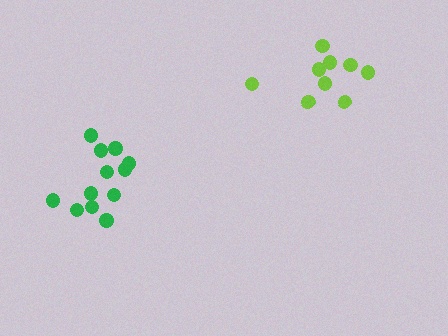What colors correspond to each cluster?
The clusters are colored: lime, green.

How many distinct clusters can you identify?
There are 2 distinct clusters.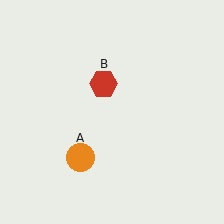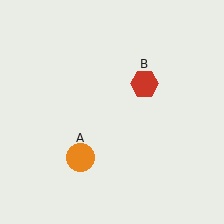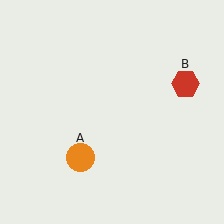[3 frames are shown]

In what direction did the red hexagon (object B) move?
The red hexagon (object B) moved right.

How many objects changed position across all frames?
1 object changed position: red hexagon (object B).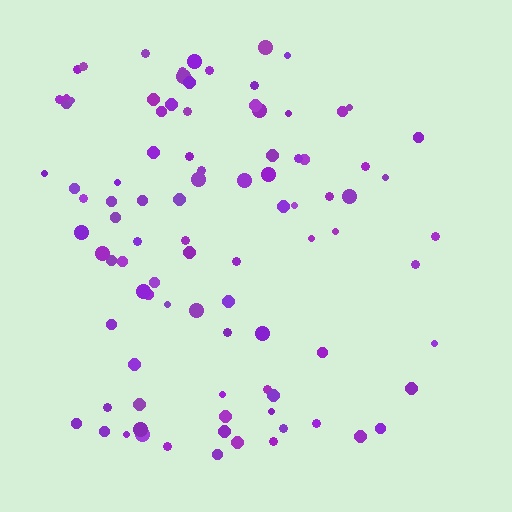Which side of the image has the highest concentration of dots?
The left.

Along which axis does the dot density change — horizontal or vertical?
Horizontal.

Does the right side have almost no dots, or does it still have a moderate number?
Still a moderate number, just noticeably fewer than the left.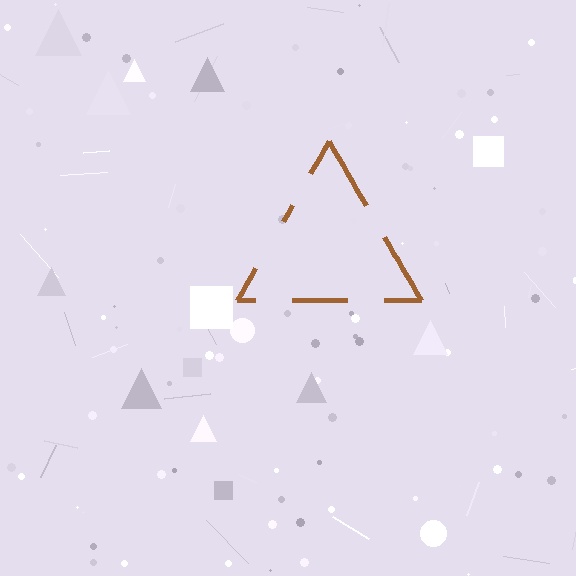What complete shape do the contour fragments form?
The contour fragments form a triangle.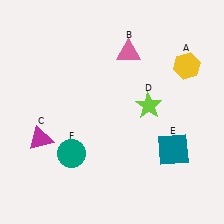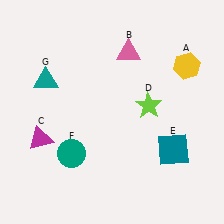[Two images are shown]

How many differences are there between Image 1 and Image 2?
There is 1 difference between the two images.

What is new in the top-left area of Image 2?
A teal triangle (G) was added in the top-left area of Image 2.